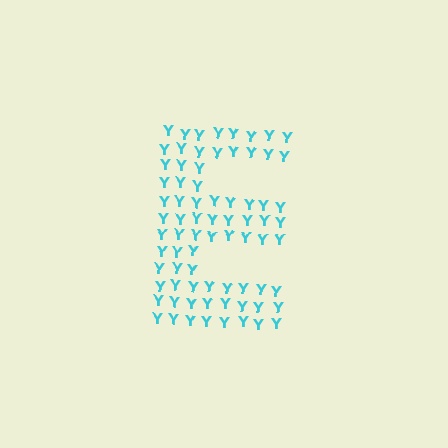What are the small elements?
The small elements are letter Y's.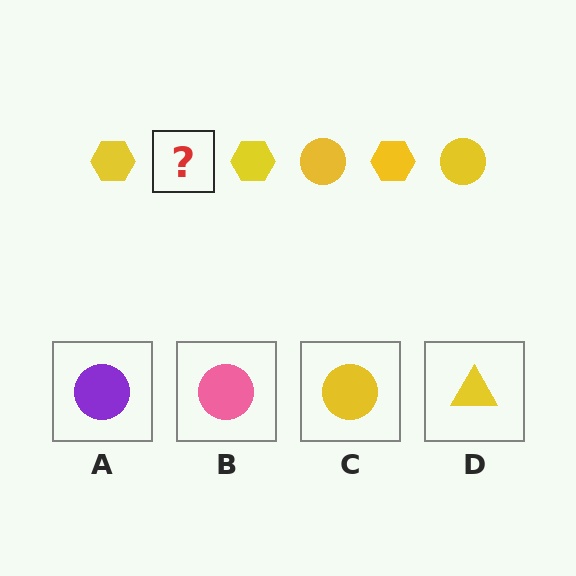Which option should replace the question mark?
Option C.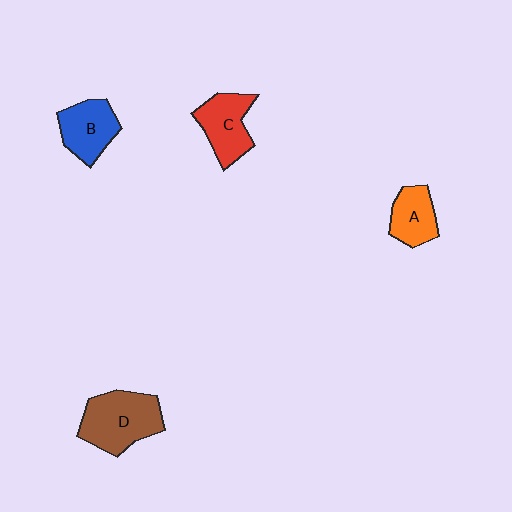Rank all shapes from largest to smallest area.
From largest to smallest: D (brown), C (red), B (blue), A (orange).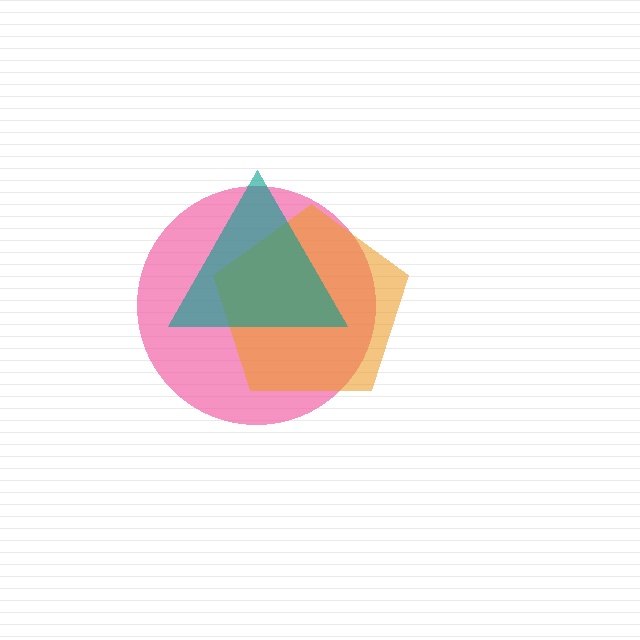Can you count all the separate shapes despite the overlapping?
Yes, there are 3 separate shapes.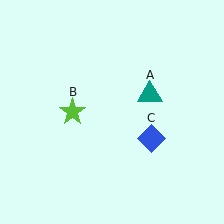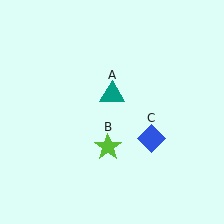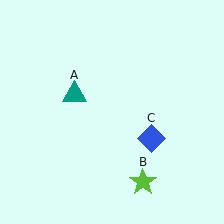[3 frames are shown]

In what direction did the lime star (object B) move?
The lime star (object B) moved down and to the right.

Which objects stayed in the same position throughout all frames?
Blue diamond (object C) remained stationary.